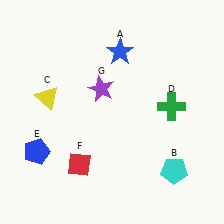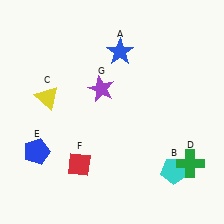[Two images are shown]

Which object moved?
The green cross (D) moved down.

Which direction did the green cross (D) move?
The green cross (D) moved down.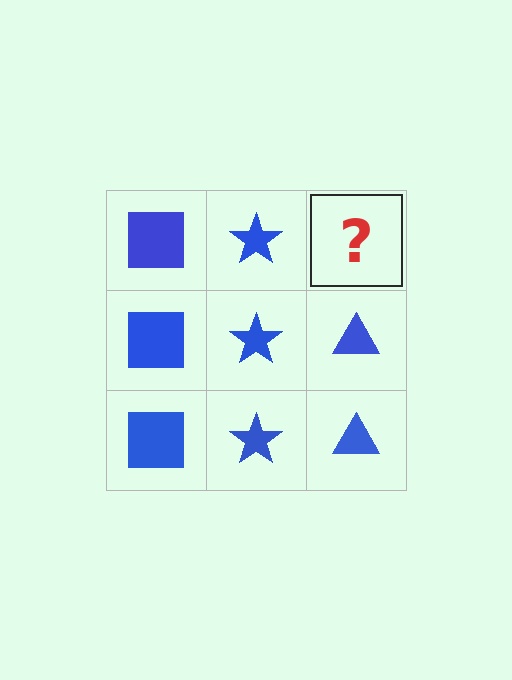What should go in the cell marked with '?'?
The missing cell should contain a blue triangle.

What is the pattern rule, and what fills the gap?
The rule is that each column has a consistent shape. The gap should be filled with a blue triangle.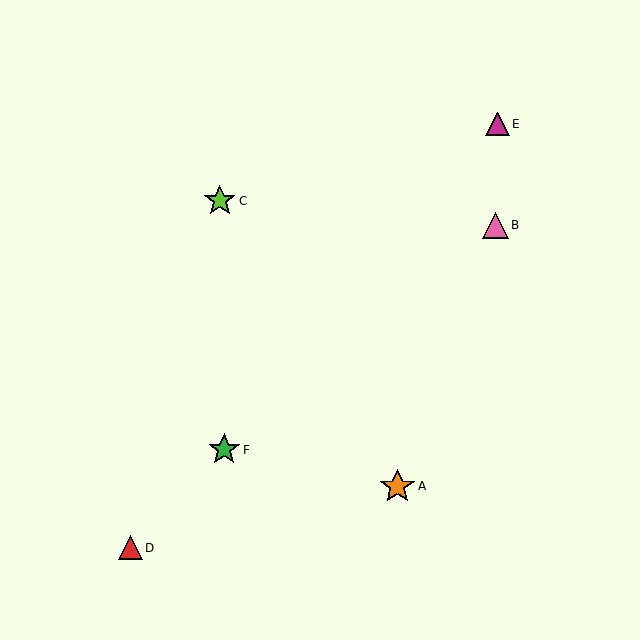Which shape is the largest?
The orange star (labeled A) is the largest.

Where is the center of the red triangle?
The center of the red triangle is at (130, 548).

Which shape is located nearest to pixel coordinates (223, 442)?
The green star (labeled F) at (224, 450) is nearest to that location.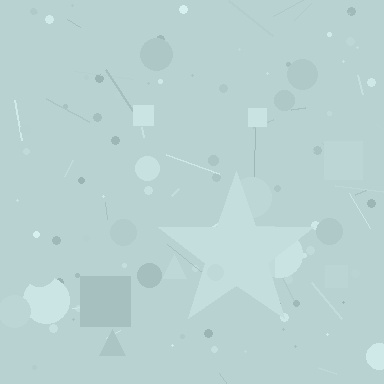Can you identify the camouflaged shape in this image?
The camouflaged shape is a star.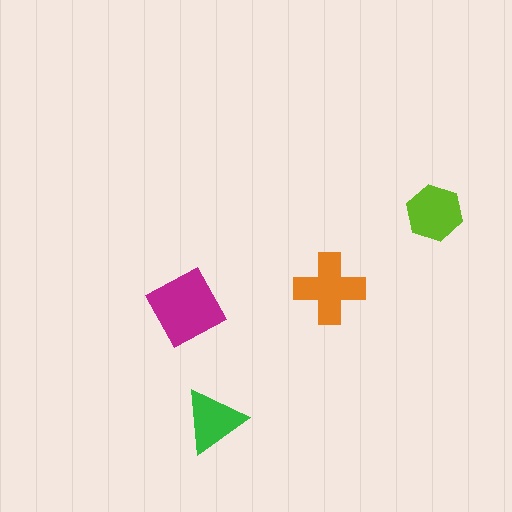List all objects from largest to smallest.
The magenta square, the orange cross, the lime hexagon, the green triangle.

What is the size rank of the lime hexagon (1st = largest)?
3rd.